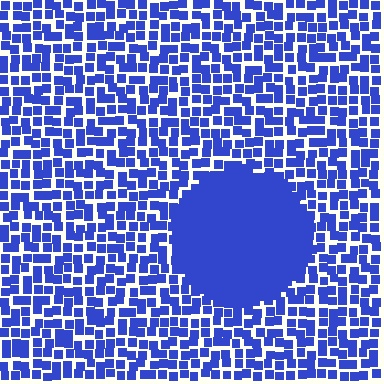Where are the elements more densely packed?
The elements are more densely packed inside the circle boundary.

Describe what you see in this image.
The image contains small blue elements arranged at two different densities. A circle-shaped region is visible where the elements are more densely packed than the surrounding area.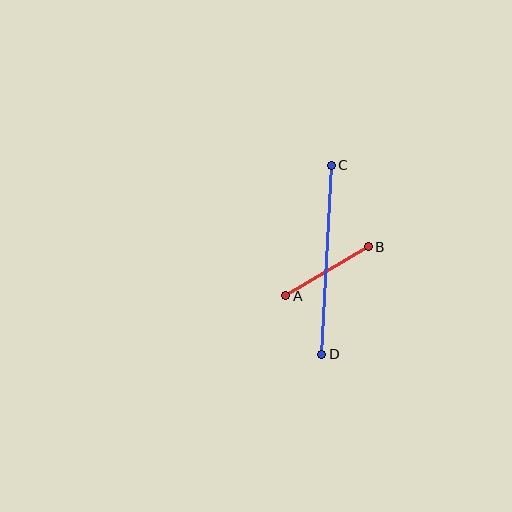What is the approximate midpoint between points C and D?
The midpoint is at approximately (326, 260) pixels.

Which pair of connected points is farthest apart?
Points C and D are farthest apart.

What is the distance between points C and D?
The distance is approximately 189 pixels.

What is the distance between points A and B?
The distance is approximately 96 pixels.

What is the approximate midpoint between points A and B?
The midpoint is at approximately (327, 271) pixels.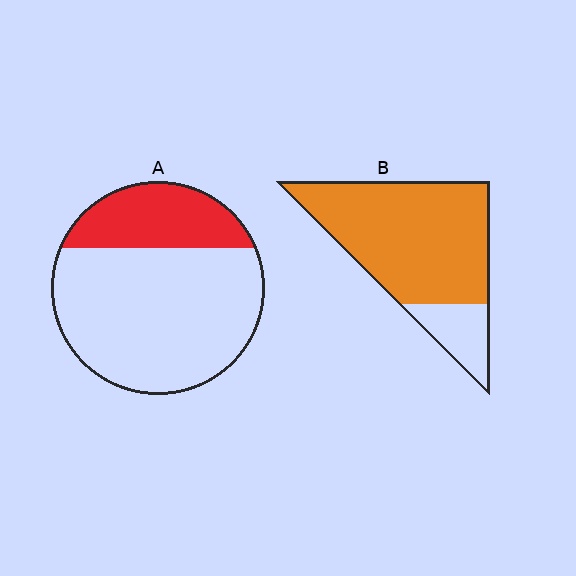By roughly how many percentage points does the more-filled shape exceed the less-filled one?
By roughly 55 percentage points (B over A).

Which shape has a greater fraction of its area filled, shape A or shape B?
Shape B.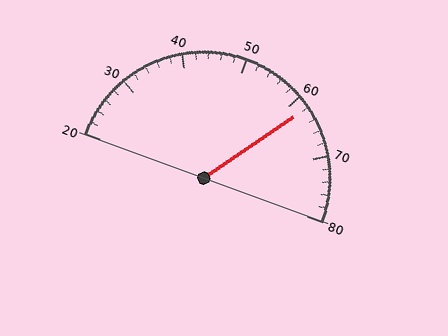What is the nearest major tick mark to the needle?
The nearest major tick mark is 60.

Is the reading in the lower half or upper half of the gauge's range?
The reading is in the upper half of the range (20 to 80).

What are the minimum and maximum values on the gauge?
The gauge ranges from 20 to 80.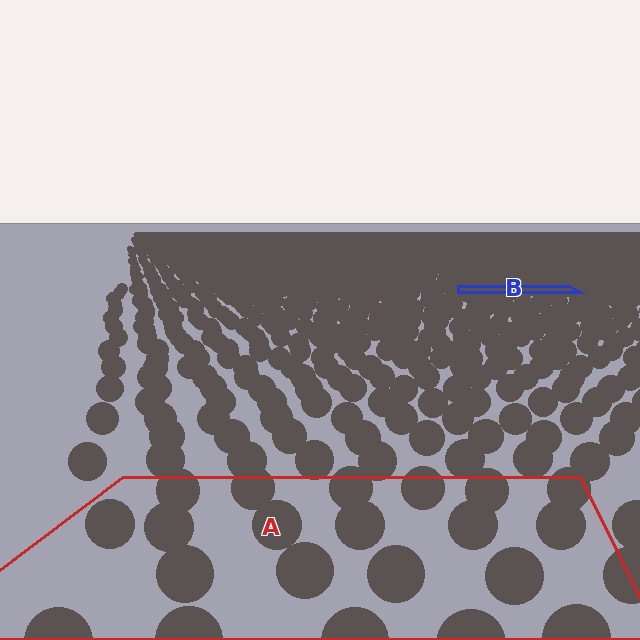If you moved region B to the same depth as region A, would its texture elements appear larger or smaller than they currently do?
They would appear larger. At a closer depth, the same texture elements are projected at a bigger on-screen size.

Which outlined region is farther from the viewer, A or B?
Region B is farther from the viewer — the texture elements inside it appear smaller and more densely packed.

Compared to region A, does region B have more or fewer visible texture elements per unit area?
Region B has more texture elements per unit area — they are packed more densely because it is farther away.